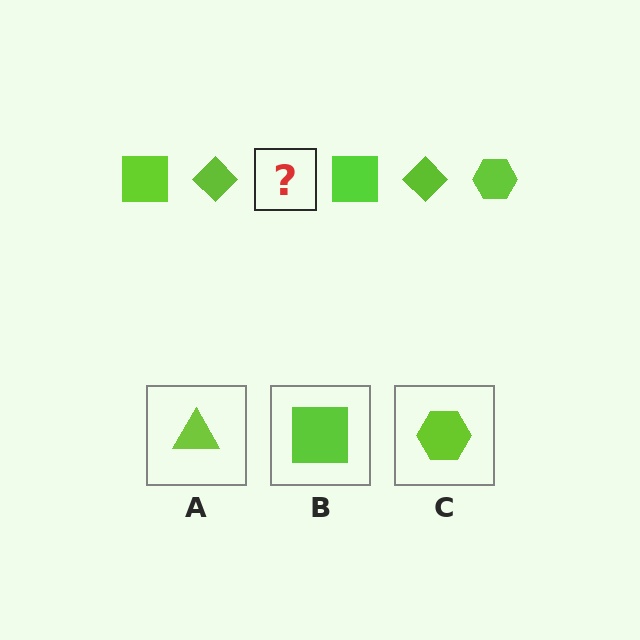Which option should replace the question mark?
Option C.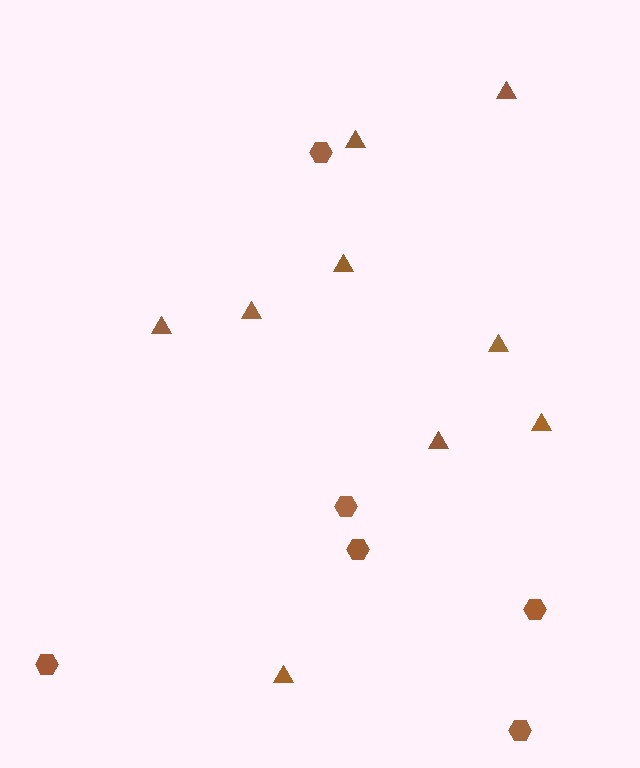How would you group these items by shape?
There are 2 groups: one group of hexagons (6) and one group of triangles (9).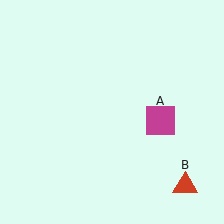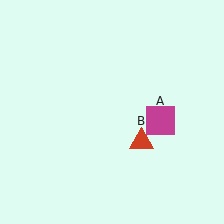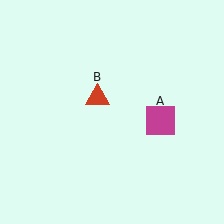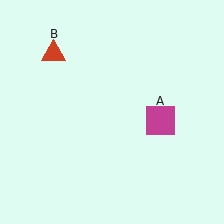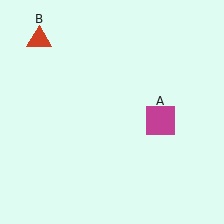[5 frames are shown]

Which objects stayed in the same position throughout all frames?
Magenta square (object A) remained stationary.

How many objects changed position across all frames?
1 object changed position: red triangle (object B).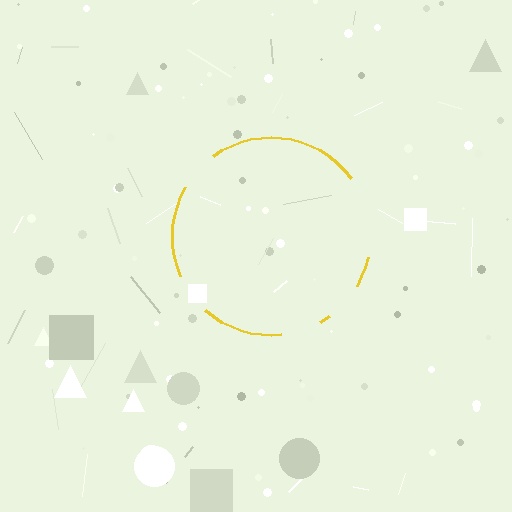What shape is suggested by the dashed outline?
The dashed outline suggests a circle.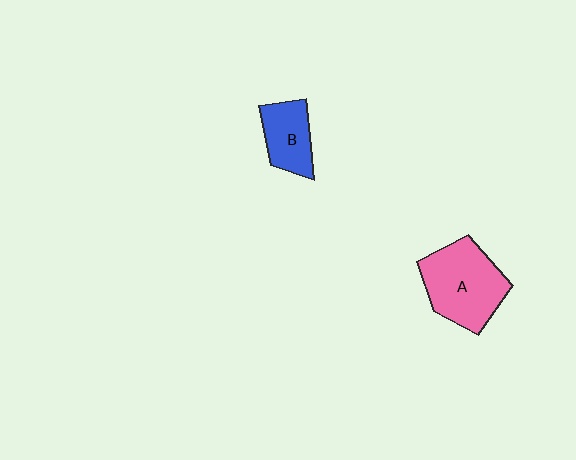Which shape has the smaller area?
Shape B (blue).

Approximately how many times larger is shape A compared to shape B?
Approximately 1.8 times.